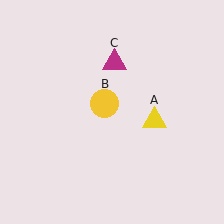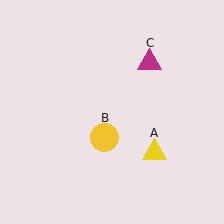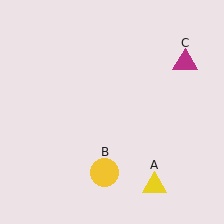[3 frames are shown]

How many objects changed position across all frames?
3 objects changed position: yellow triangle (object A), yellow circle (object B), magenta triangle (object C).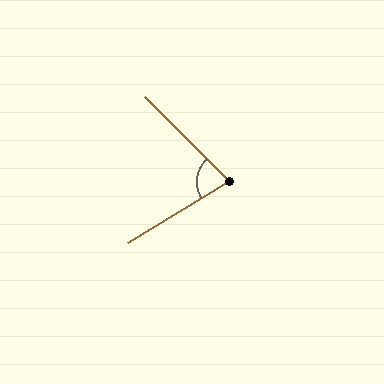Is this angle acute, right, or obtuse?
It is acute.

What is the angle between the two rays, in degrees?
Approximately 76 degrees.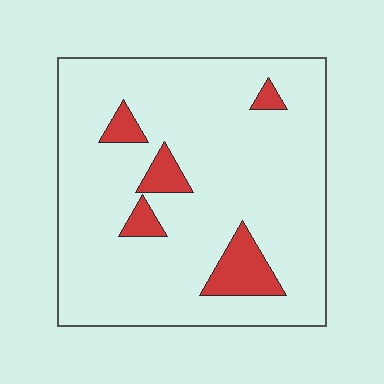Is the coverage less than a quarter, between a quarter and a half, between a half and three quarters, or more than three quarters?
Less than a quarter.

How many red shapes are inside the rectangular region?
5.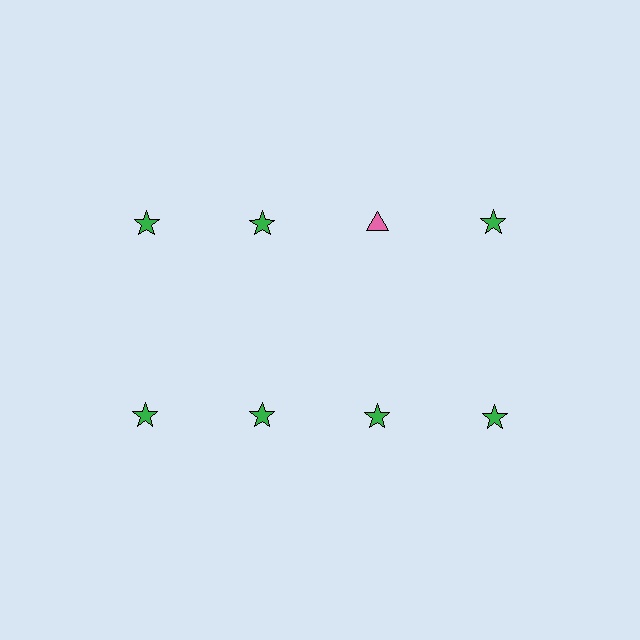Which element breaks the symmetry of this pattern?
The pink triangle in the top row, center column breaks the symmetry. All other shapes are green stars.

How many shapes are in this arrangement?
There are 8 shapes arranged in a grid pattern.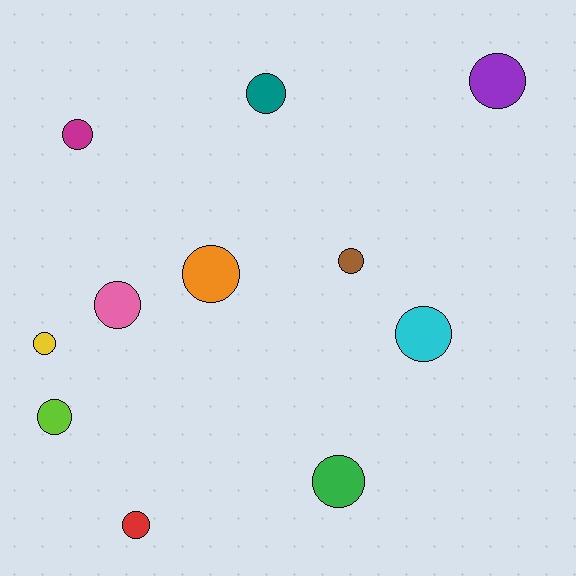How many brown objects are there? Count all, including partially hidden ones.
There is 1 brown object.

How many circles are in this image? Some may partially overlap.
There are 11 circles.